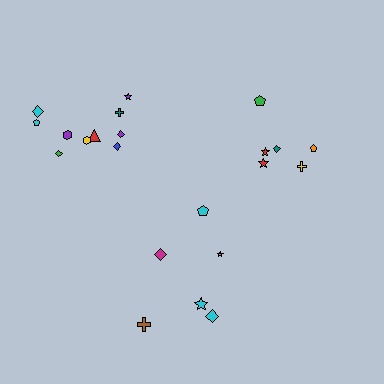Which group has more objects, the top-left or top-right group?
The top-left group.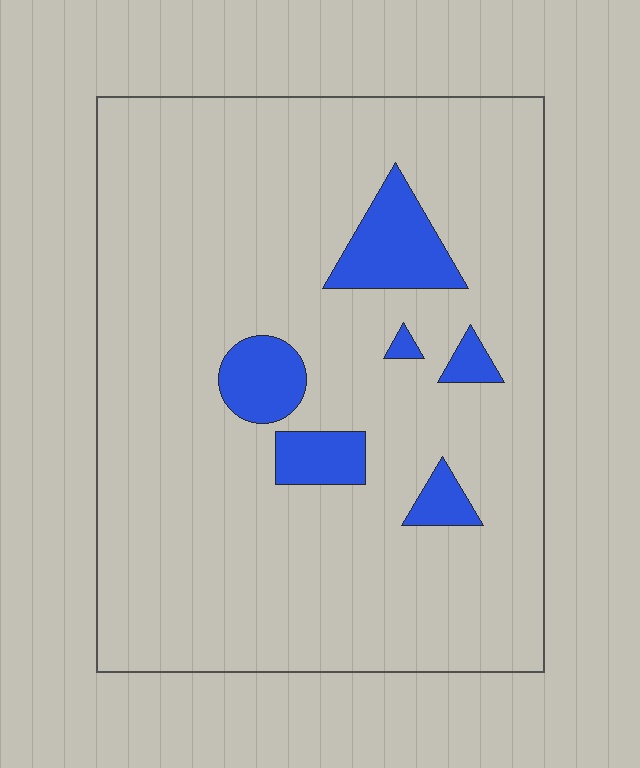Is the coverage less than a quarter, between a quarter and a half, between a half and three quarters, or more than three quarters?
Less than a quarter.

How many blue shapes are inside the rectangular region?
6.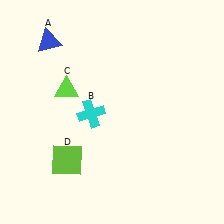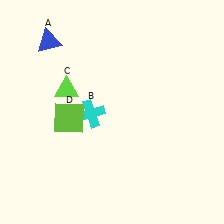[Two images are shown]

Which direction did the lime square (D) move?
The lime square (D) moved up.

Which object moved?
The lime square (D) moved up.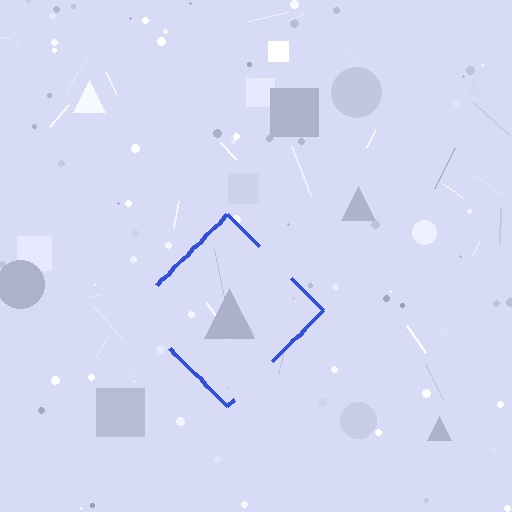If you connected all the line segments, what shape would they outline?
They would outline a diamond.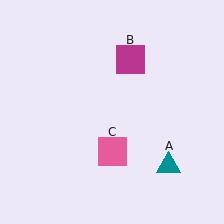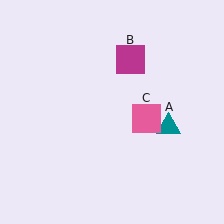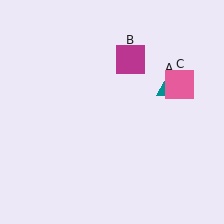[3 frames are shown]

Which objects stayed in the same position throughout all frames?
Magenta square (object B) remained stationary.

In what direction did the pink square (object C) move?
The pink square (object C) moved up and to the right.